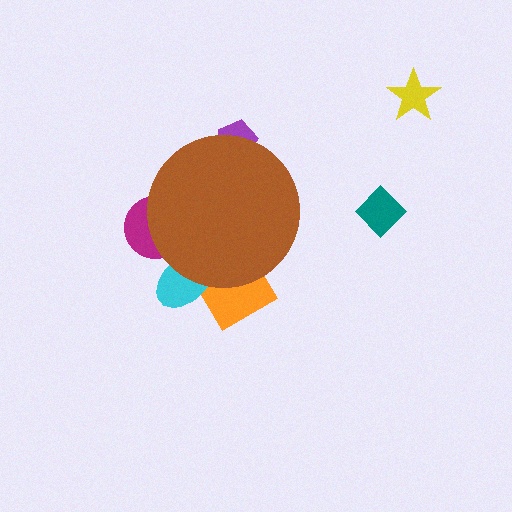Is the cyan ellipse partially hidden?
Yes, the cyan ellipse is partially hidden behind the brown circle.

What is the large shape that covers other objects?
A brown circle.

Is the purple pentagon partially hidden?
Yes, the purple pentagon is partially hidden behind the brown circle.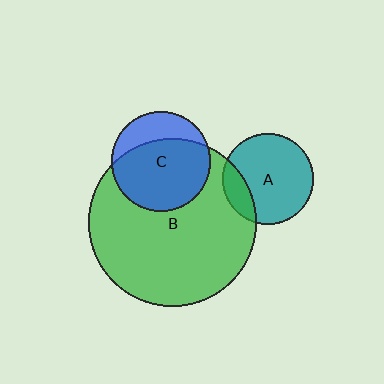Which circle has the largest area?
Circle B (green).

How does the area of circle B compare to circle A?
Approximately 3.4 times.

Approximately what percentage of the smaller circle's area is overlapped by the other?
Approximately 70%.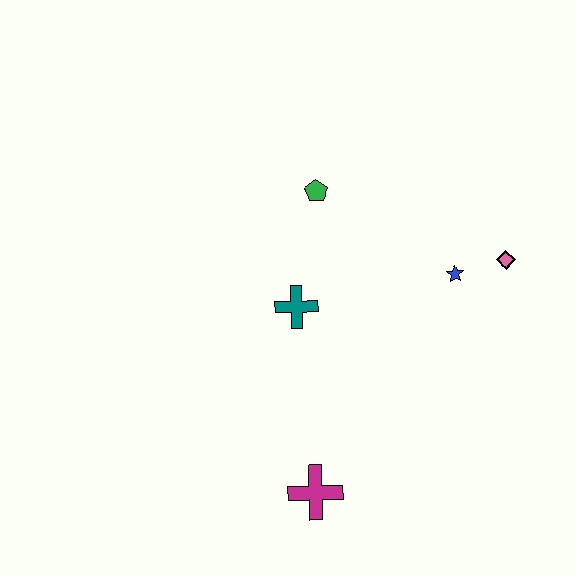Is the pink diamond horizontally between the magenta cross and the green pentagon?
No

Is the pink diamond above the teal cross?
Yes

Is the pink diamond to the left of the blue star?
No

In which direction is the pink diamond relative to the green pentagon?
The pink diamond is to the right of the green pentagon.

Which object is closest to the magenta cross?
The teal cross is closest to the magenta cross.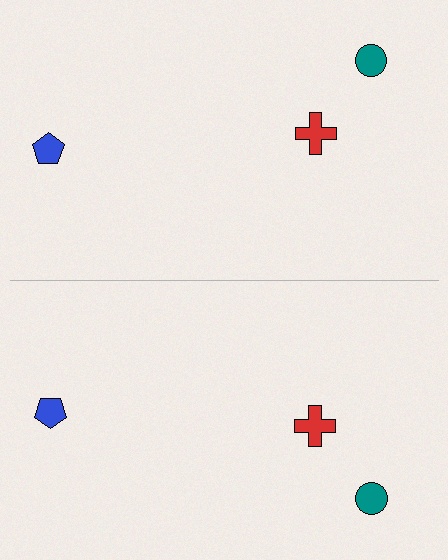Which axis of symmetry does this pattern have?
The pattern has a horizontal axis of symmetry running through the center of the image.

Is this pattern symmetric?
Yes, this pattern has bilateral (reflection) symmetry.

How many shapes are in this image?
There are 6 shapes in this image.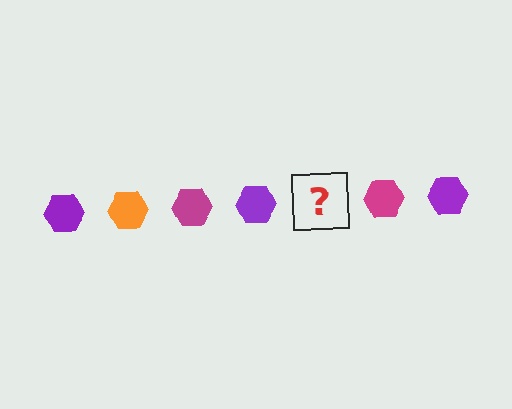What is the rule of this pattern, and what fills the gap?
The rule is that the pattern cycles through purple, orange, magenta hexagons. The gap should be filled with an orange hexagon.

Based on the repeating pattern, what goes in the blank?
The blank should be an orange hexagon.